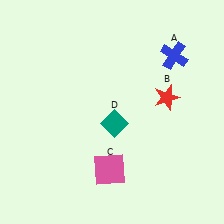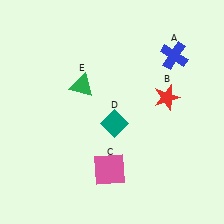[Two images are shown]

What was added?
A green triangle (E) was added in Image 2.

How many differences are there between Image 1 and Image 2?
There is 1 difference between the two images.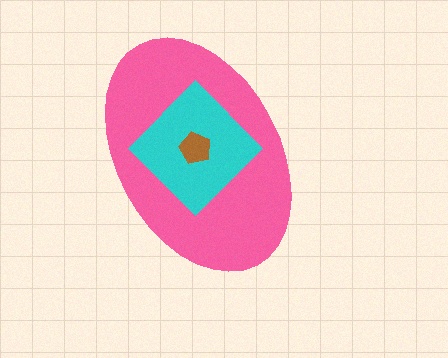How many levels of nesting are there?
3.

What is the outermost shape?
The pink ellipse.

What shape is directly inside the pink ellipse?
The cyan diamond.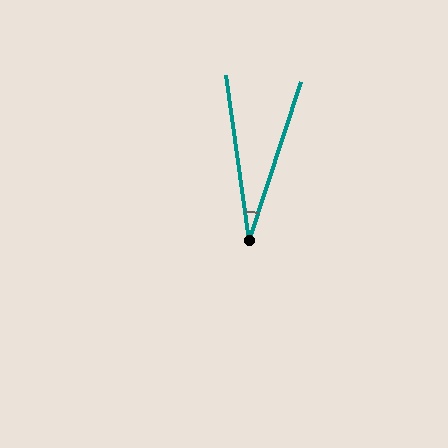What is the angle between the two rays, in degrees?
Approximately 26 degrees.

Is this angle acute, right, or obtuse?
It is acute.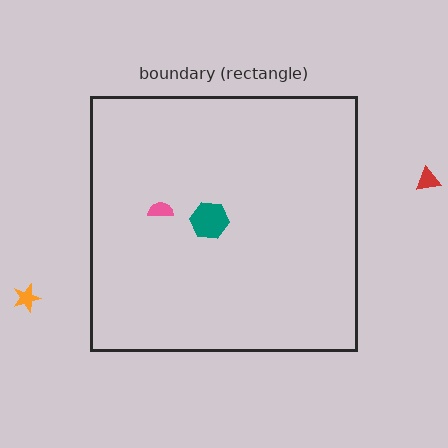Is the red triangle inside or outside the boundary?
Outside.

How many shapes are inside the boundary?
2 inside, 2 outside.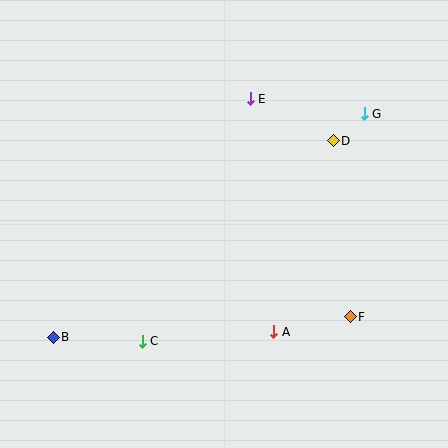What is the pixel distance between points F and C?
The distance between F and C is 209 pixels.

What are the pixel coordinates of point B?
Point B is at (53, 337).